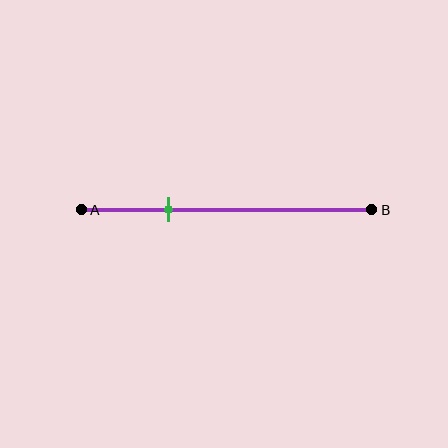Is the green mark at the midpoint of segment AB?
No, the mark is at about 30% from A, not at the 50% midpoint.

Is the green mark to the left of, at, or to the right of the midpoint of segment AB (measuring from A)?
The green mark is to the left of the midpoint of segment AB.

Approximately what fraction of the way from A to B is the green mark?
The green mark is approximately 30% of the way from A to B.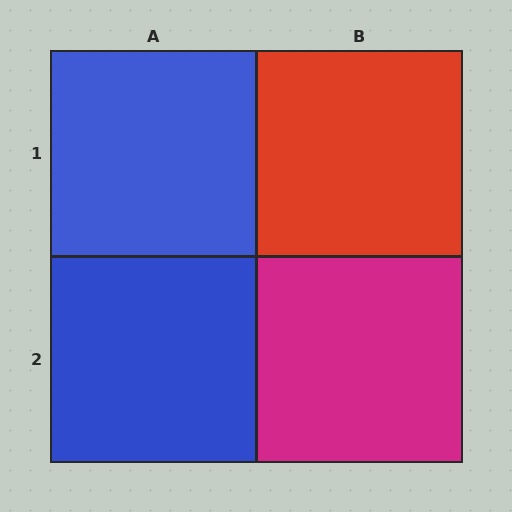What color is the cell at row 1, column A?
Blue.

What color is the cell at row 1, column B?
Red.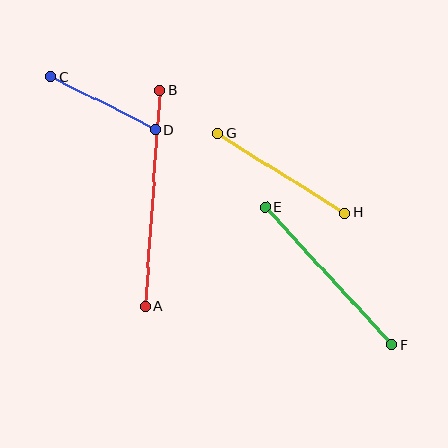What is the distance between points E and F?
The distance is approximately 187 pixels.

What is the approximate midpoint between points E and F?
The midpoint is at approximately (328, 276) pixels.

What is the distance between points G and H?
The distance is approximately 150 pixels.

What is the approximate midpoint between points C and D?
The midpoint is at approximately (103, 103) pixels.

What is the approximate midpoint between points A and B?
The midpoint is at approximately (153, 198) pixels.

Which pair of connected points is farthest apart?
Points A and B are farthest apart.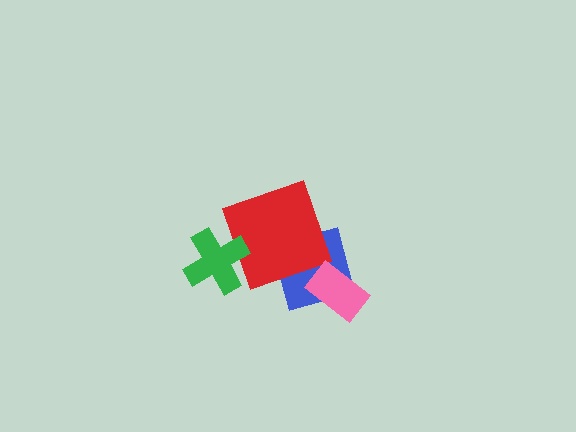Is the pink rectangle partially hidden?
No, no other shape covers it.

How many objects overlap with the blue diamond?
2 objects overlap with the blue diamond.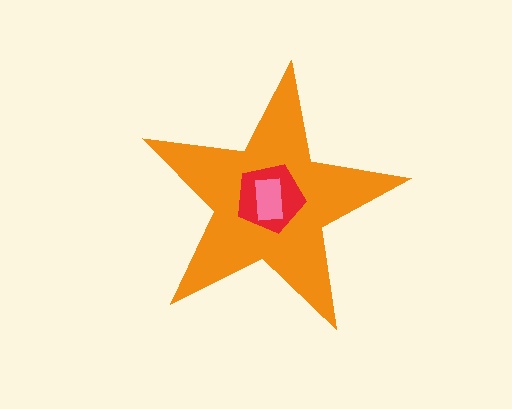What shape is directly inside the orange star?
The red pentagon.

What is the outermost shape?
The orange star.